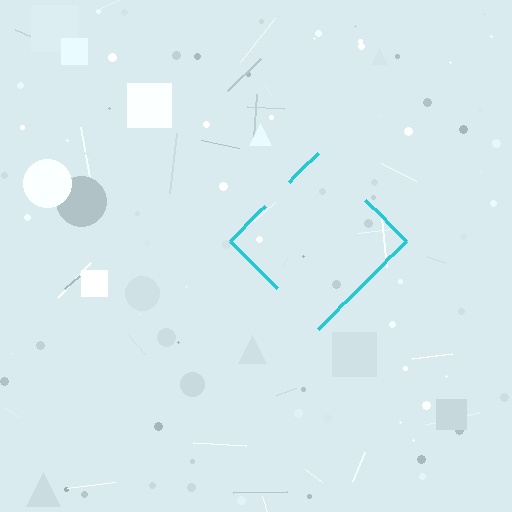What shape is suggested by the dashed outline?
The dashed outline suggests a diamond.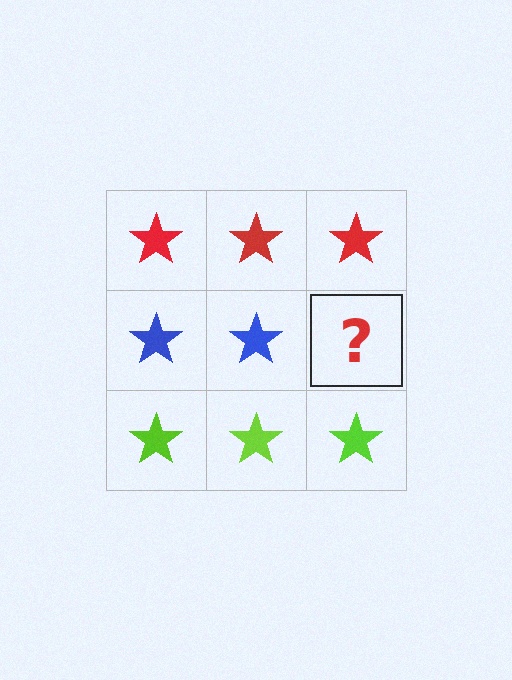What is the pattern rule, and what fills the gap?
The rule is that each row has a consistent color. The gap should be filled with a blue star.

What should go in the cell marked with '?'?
The missing cell should contain a blue star.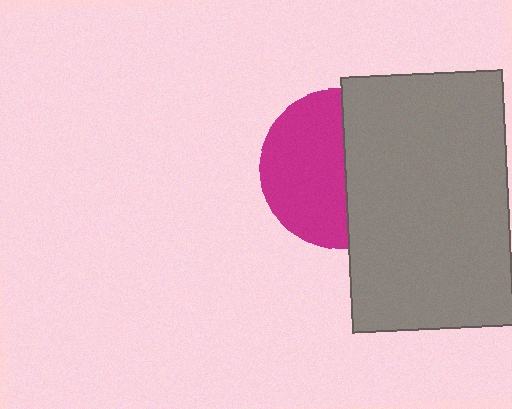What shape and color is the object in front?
The object in front is a gray rectangle.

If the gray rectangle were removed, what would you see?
You would see the complete magenta circle.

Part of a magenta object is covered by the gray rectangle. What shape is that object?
It is a circle.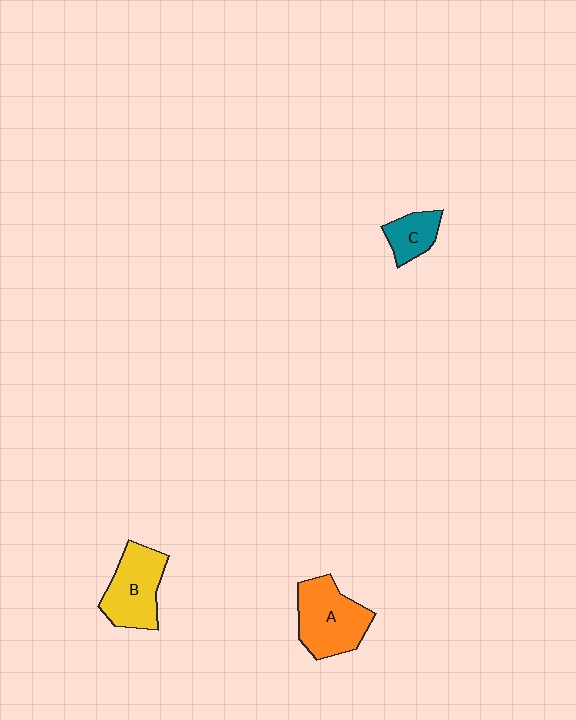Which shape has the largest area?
Shape A (orange).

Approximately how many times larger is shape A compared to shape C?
Approximately 2.1 times.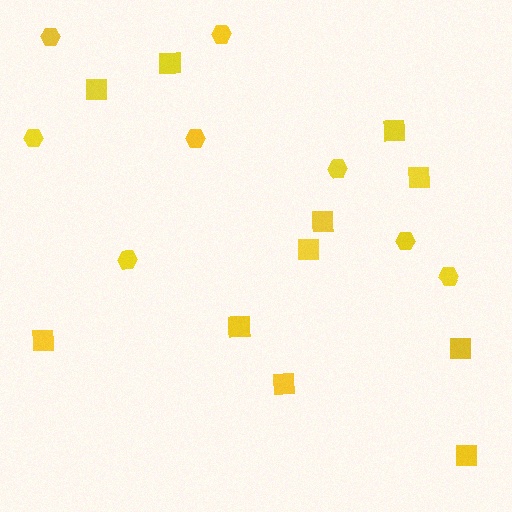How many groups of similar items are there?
There are 2 groups: one group of squares (11) and one group of hexagons (8).